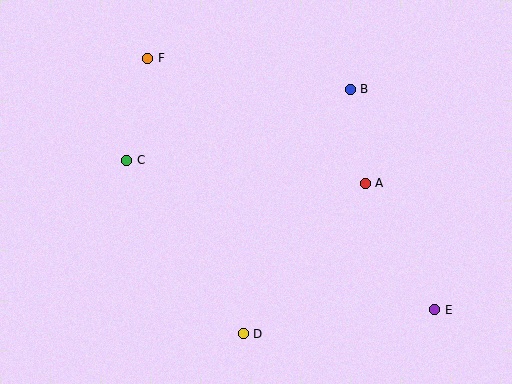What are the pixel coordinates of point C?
Point C is at (127, 160).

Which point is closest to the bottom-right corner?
Point E is closest to the bottom-right corner.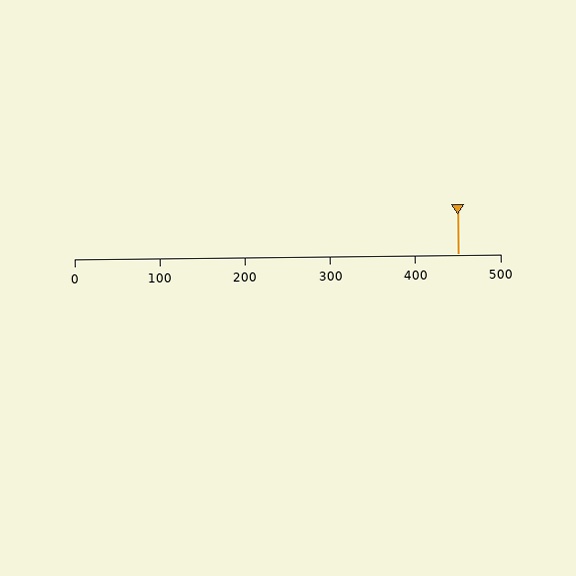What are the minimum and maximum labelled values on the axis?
The axis runs from 0 to 500.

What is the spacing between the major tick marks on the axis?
The major ticks are spaced 100 apart.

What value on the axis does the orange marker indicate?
The marker indicates approximately 450.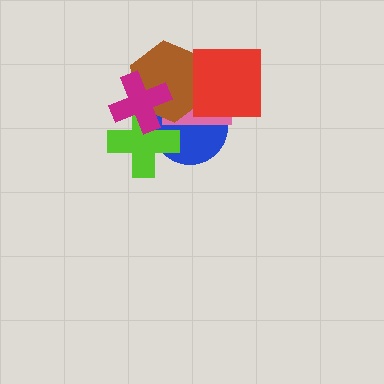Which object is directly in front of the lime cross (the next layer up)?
The brown hexagon is directly in front of the lime cross.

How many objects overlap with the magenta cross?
4 objects overlap with the magenta cross.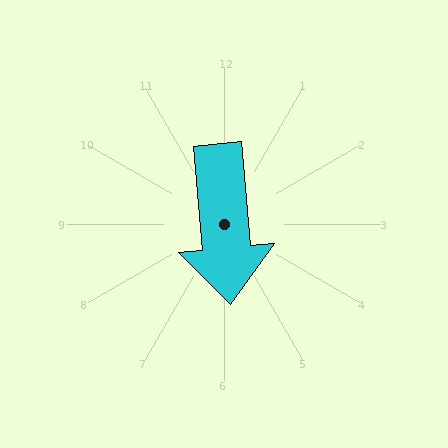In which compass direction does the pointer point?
South.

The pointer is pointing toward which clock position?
Roughly 6 o'clock.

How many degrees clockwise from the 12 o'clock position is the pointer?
Approximately 175 degrees.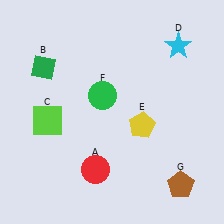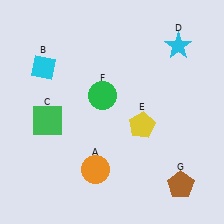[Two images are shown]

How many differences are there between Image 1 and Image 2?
There are 3 differences between the two images.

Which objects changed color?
A changed from red to orange. B changed from green to cyan. C changed from lime to green.